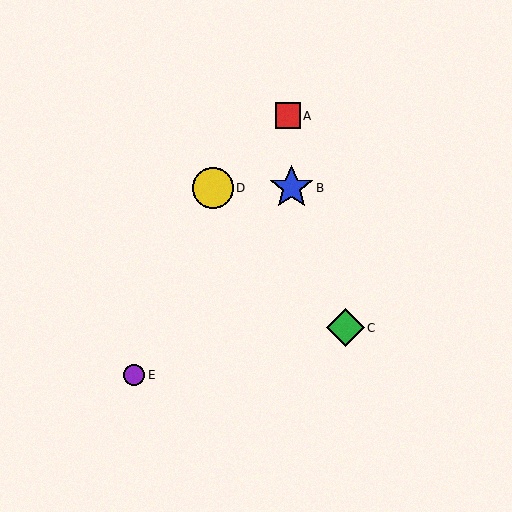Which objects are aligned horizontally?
Objects B, D are aligned horizontally.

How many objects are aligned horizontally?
2 objects (B, D) are aligned horizontally.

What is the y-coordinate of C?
Object C is at y≈328.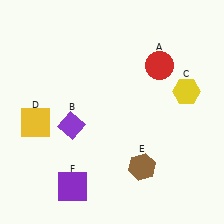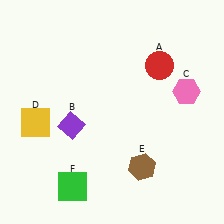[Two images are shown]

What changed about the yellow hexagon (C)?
In Image 1, C is yellow. In Image 2, it changed to pink.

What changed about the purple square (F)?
In Image 1, F is purple. In Image 2, it changed to green.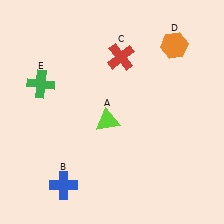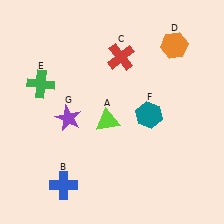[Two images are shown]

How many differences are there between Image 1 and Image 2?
There are 2 differences between the two images.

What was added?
A teal hexagon (F), a purple star (G) were added in Image 2.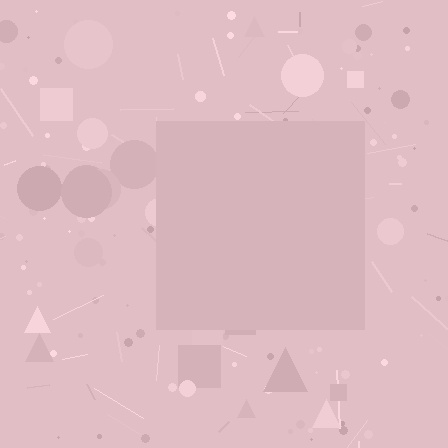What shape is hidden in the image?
A square is hidden in the image.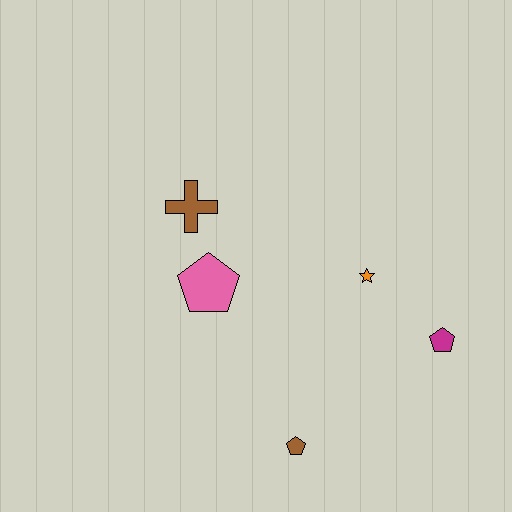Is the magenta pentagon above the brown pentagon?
Yes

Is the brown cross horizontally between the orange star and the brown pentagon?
No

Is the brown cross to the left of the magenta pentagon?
Yes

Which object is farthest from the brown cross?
The magenta pentagon is farthest from the brown cross.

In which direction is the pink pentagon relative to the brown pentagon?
The pink pentagon is above the brown pentagon.